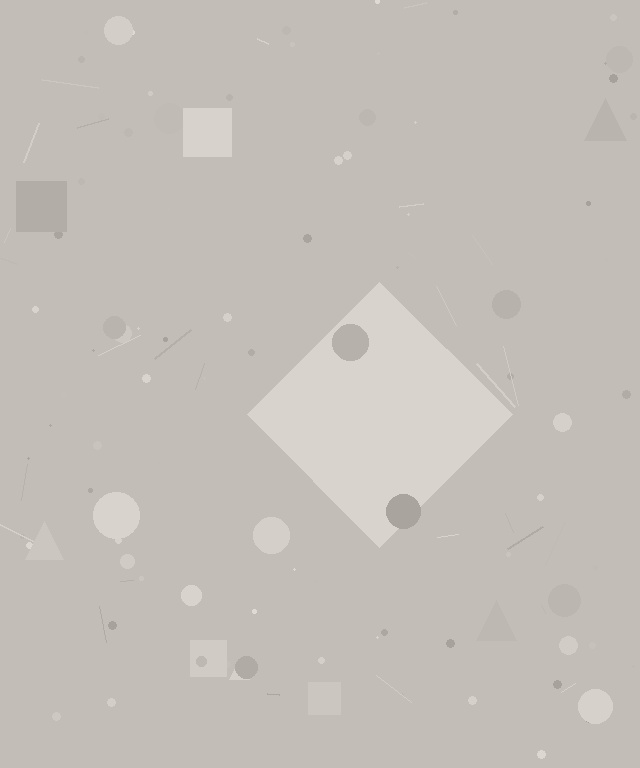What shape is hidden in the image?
A diamond is hidden in the image.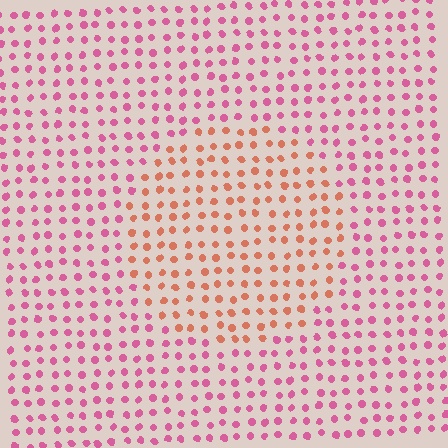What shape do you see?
I see a circle.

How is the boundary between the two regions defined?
The boundary is defined purely by a slight shift in hue (about 43 degrees). Spacing, size, and orientation are identical on both sides.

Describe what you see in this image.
The image is filled with small pink elements in a uniform arrangement. A circle-shaped region is visible where the elements are tinted to a slightly different hue, forming a subtle color boundary.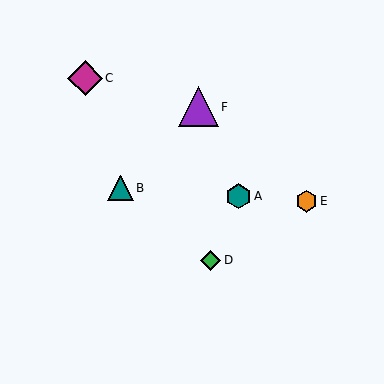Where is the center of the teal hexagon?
The center of the teal hexagon is at (239, 196).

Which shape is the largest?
The purple triangle (labeled F) is the largest.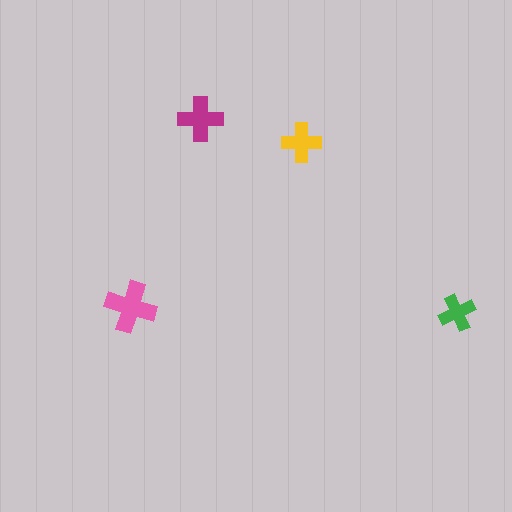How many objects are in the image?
There are 4 objects in the image.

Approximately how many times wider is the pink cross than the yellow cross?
About 1.5 times wider.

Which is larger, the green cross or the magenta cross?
The magenta one.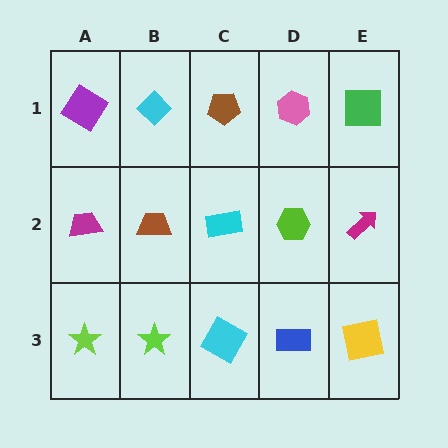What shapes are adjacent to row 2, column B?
A cyan diamond (row 1, column B), a lime star (row 3, column B), a magenta trapezoid (row 2, column A), a cyan rectangle (row 2, column C).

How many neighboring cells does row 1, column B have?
3.